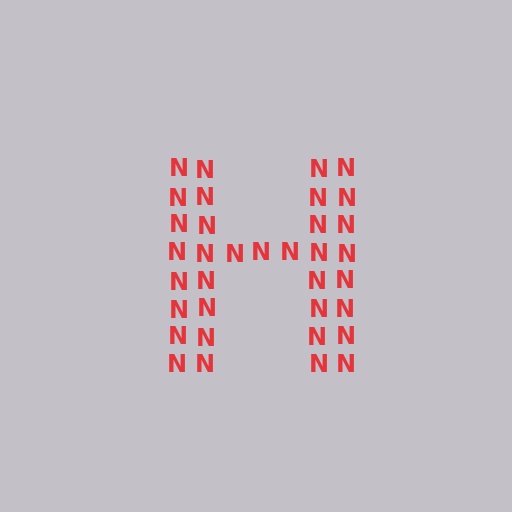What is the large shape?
The large shape is the letter H.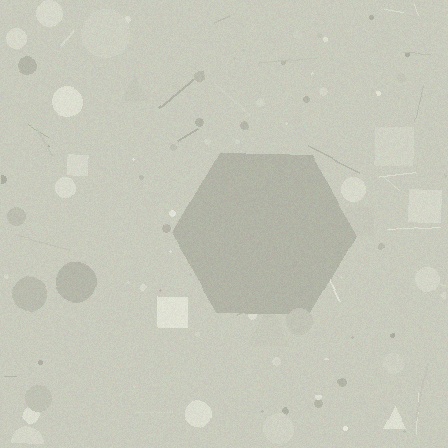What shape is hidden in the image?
A hexagon is hidden in the image.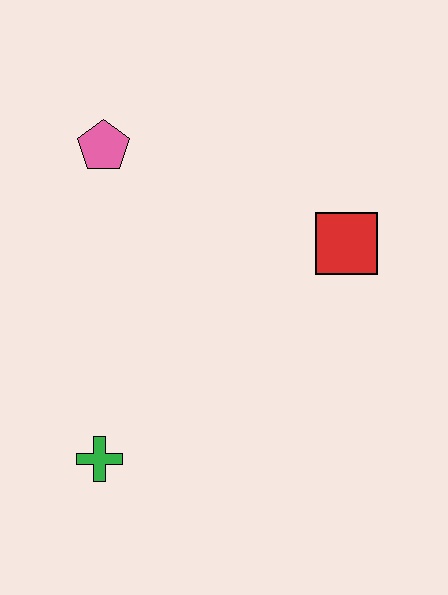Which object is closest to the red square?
The pink pentagon is closest to the red square.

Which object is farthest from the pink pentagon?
The green cross is farthest from the pink pentagon.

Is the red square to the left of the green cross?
No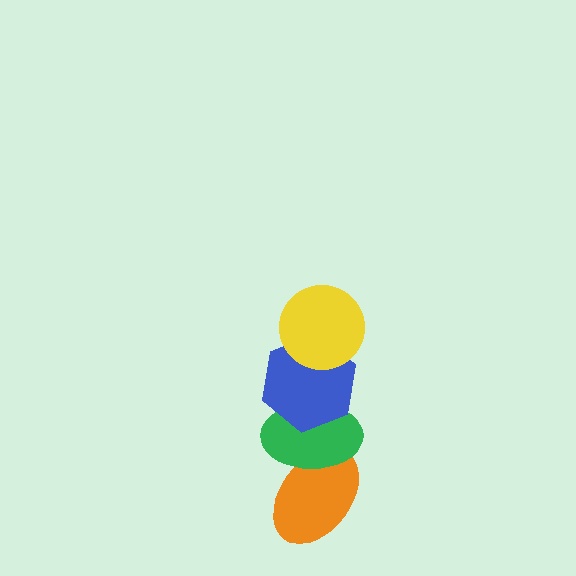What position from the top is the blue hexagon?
The blue hexagon is 2nd from the top.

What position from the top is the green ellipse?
The green ellipse is 3rd from the top.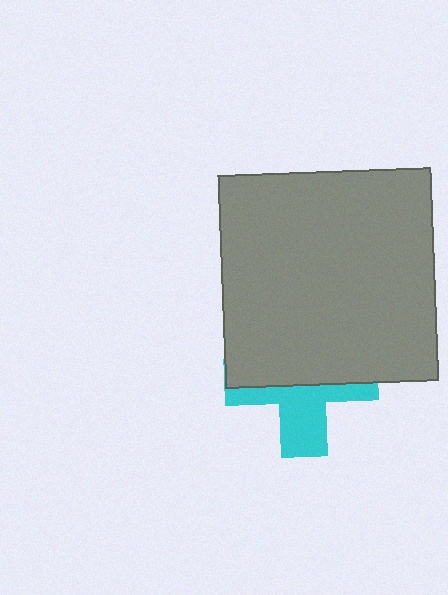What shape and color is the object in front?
The object in front is a gray square.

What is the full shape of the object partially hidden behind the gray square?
The partially hidden object is a cyan cross.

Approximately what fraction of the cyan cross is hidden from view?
Roughly 59% of the cyan cross is hidden behind the gray square.